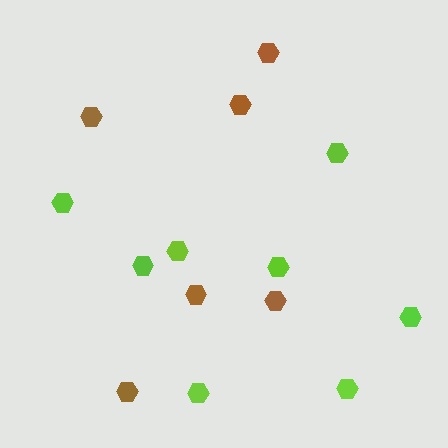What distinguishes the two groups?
There are 2 groups: one group of lime hexagons (8) and one group of brown hexagons (6).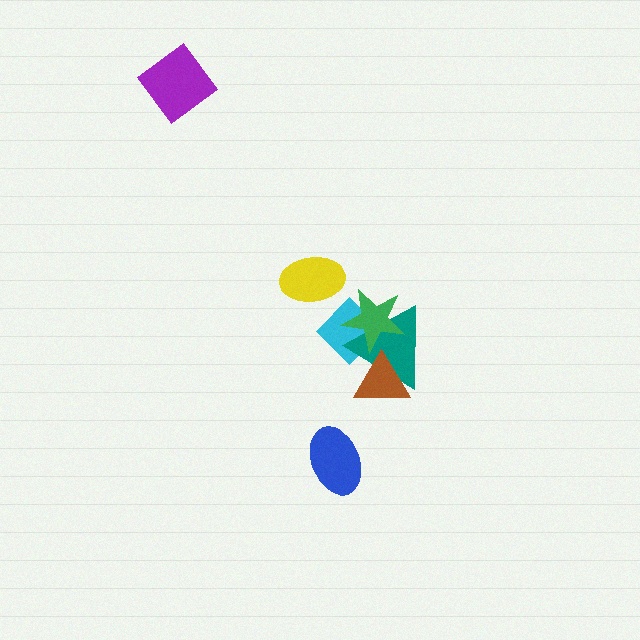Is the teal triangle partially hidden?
Yes, it is partially covered by another shape.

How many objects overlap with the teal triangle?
3 objects overlap with the teal triangle.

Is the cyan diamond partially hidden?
Yes, it is partially covered by another shape.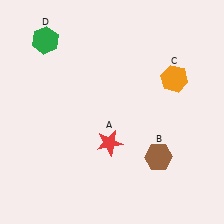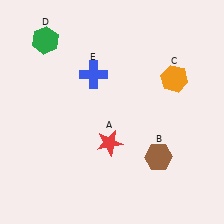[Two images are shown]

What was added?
A blue cross (E) was added in Image 2.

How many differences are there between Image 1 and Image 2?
There is 1 difference between the two images.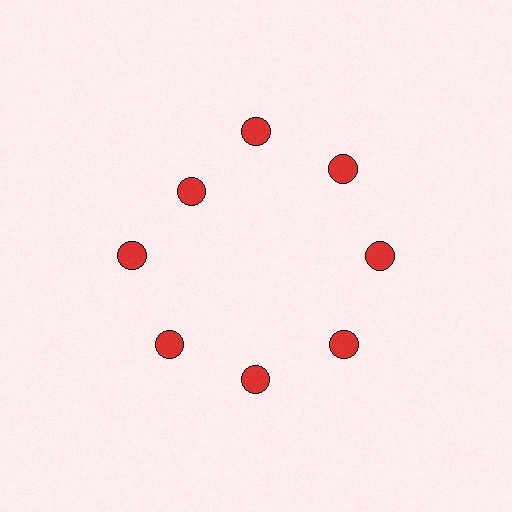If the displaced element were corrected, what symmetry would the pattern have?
It would have 8-fold rotational symmetry — the pattern would map onto itself every 45 degrees.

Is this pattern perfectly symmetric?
No. The 8 red circles are arranged in a ring, but one element near the 10 o'clock position is pulled inward toward the center, breaking the 8-fold rotational symmetry.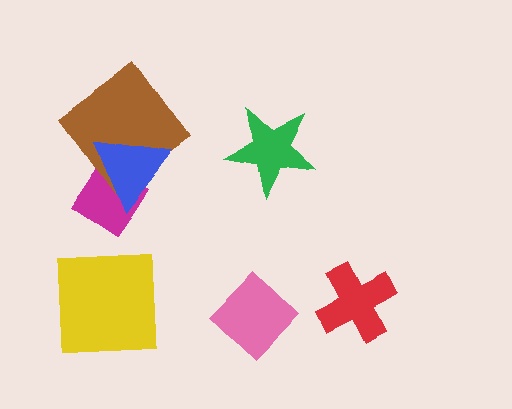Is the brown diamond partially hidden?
Yes, it is partially covered by another shape.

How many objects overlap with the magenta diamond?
1 object overlaps with the magenta diamond.